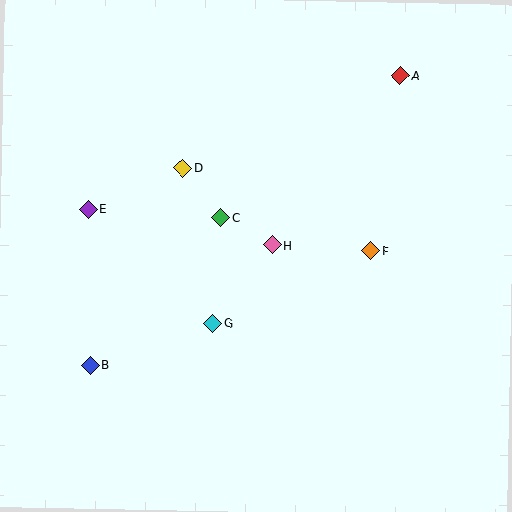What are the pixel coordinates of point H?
Point H is at (273, 245).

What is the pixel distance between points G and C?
The distance between G and C is 106 pixels.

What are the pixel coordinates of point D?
Point D is at (183, 168).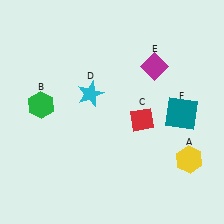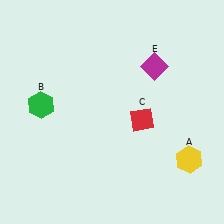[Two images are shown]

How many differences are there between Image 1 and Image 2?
There are 2 differences between the two images.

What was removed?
The cyan star (D), the teal square (F) were removed in Image 2.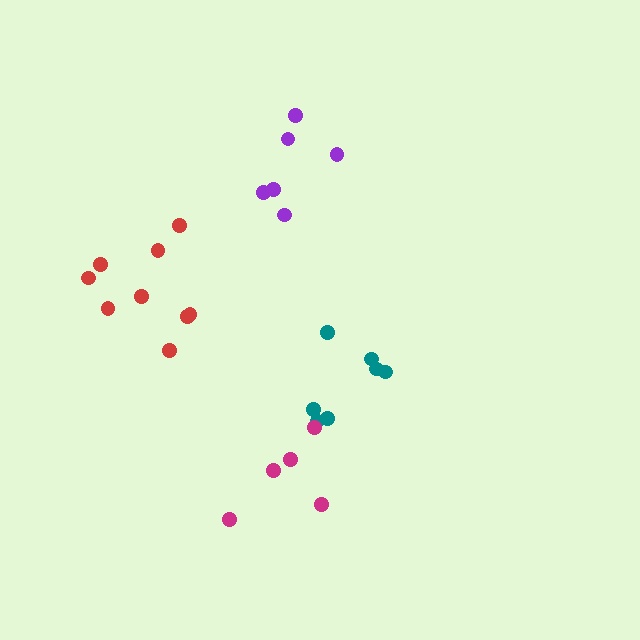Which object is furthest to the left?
The red cluster is leftmost.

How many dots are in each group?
Group 1: 6 dots, Group 2: 9 dots, Group 3: 7 dots, Group 4: 5 dots (27 total).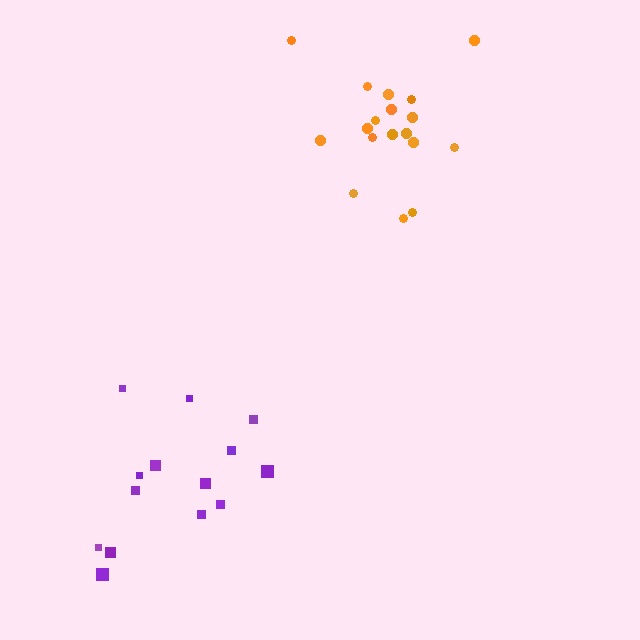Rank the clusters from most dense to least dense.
orange, purple.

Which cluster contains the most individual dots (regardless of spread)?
Orange (18).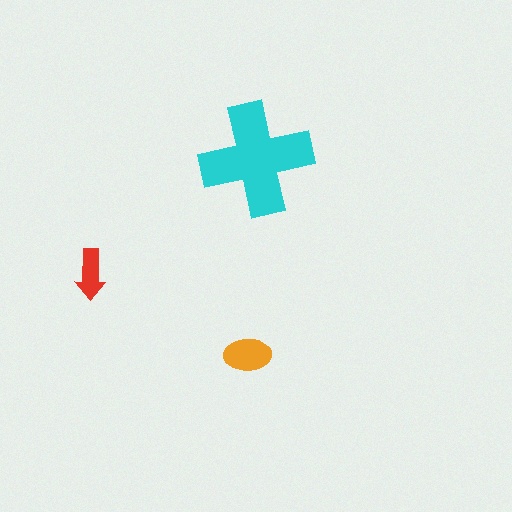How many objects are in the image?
There are 3 objects in the image.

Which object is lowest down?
The orange ellipse is bottommost.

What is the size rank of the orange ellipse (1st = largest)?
2nd.